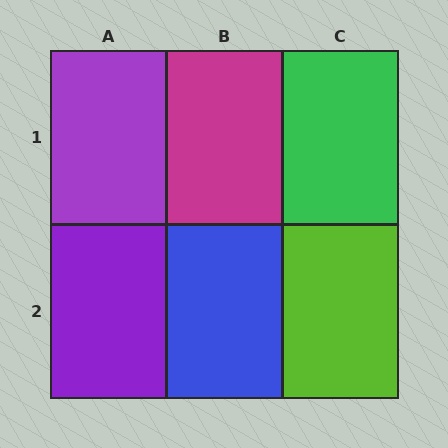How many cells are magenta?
1 cell is magenta.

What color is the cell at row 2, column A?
Purple.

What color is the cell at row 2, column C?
Lime.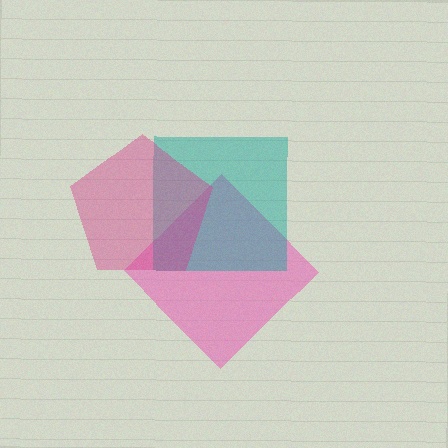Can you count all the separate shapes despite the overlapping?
Yes, there are 3 separate shapes.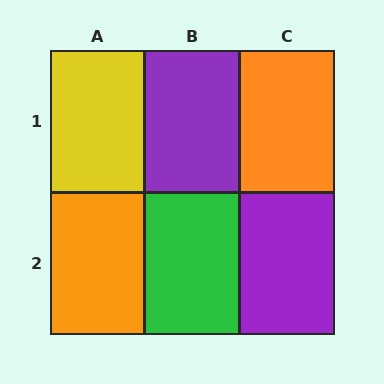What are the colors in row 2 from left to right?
Orange, green, purple.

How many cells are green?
1 cell is green.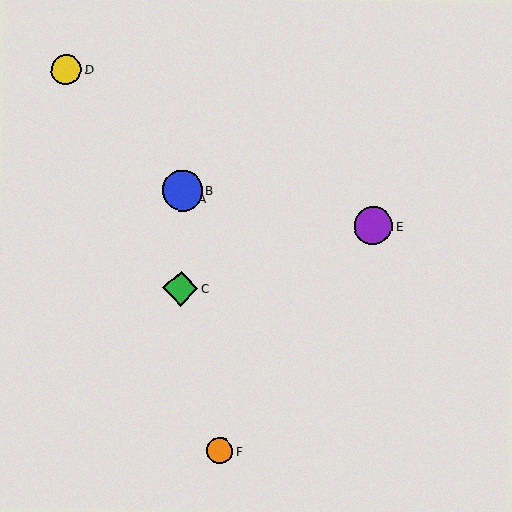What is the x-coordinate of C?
Object C is at x≈181.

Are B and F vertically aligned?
No, B is at x≈183 and F is at x≈220.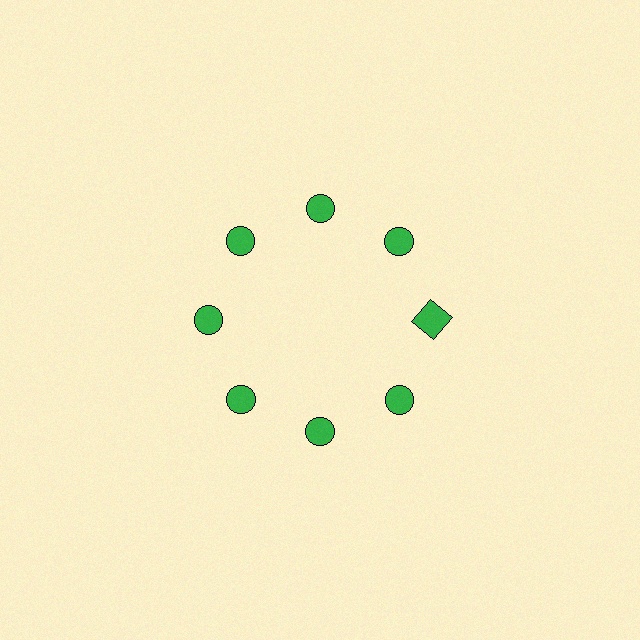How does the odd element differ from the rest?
It has a different shape: square instead of circle.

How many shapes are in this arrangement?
There are 8 shapes arranged in a ring pattern.